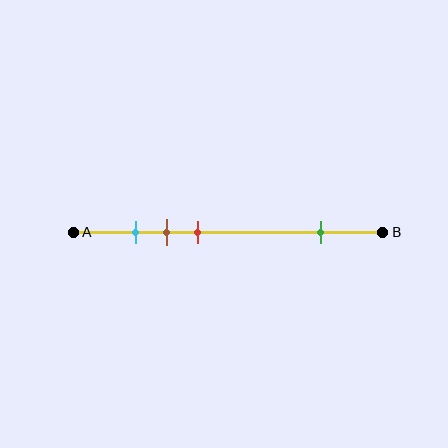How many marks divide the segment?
There are 4 marks dividing the segment.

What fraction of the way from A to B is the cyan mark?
The cyan mark is approximately 20% (0.2) of the way from A to B.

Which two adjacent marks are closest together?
The cyan and brown marks are the closest adjacent pair.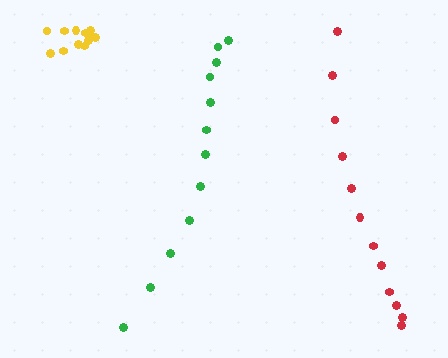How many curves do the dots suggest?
There are 3 distinct paths.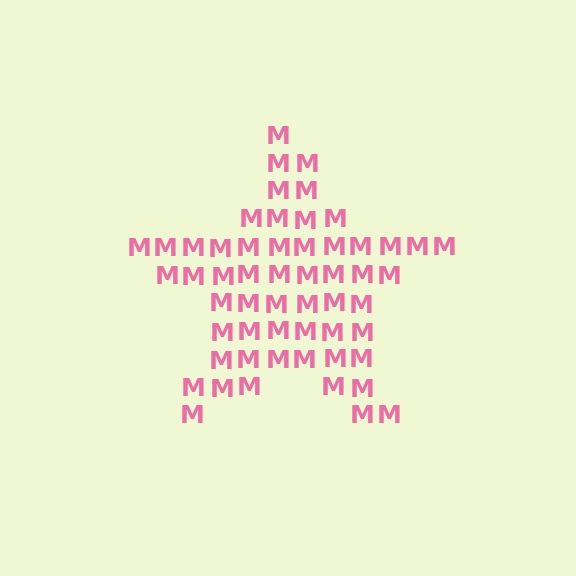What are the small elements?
The small elements are letter M's.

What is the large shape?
The large shape is a star.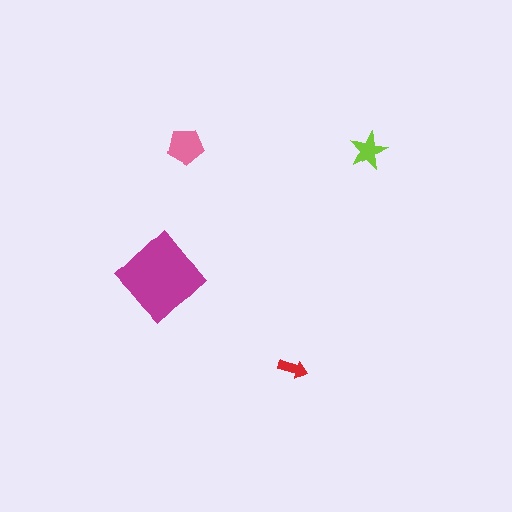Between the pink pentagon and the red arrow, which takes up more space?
The pink pentagon.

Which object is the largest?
The magenta diamond.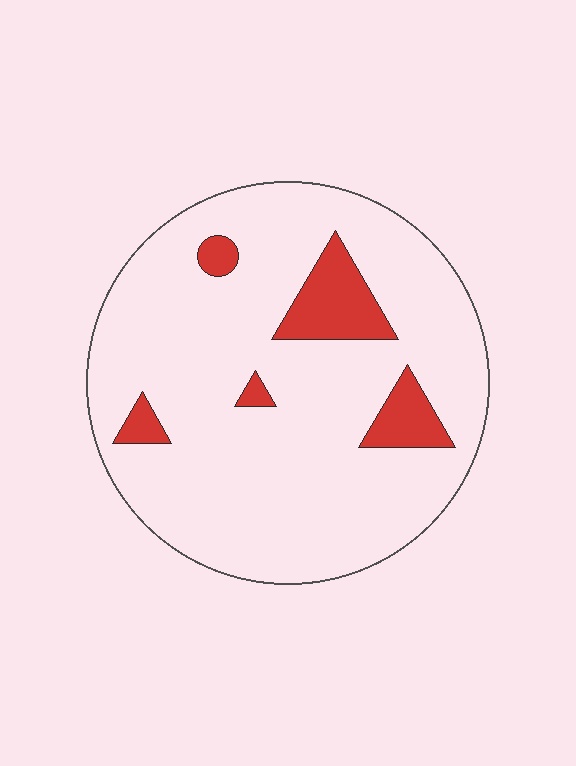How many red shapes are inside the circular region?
5.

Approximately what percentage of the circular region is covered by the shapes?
Approximately 10%.